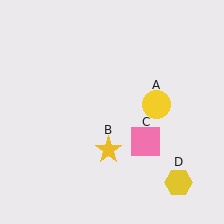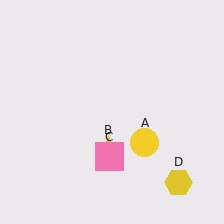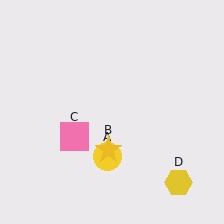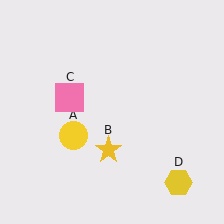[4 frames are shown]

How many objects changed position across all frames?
2 objects changed position: yellow circle (object A), pink square (object C).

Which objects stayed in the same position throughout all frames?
Yellow star (object B) and yellow hexagon (object D) remained stationary.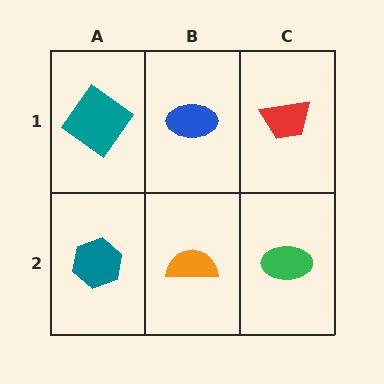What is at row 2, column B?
An orange semicircle.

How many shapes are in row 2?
3 shapes.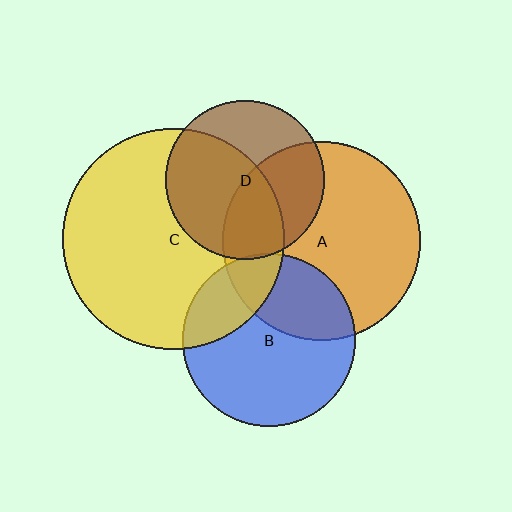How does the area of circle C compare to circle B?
Approximately 1.6 times.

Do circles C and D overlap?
Yes.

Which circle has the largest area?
Circle C (yellow).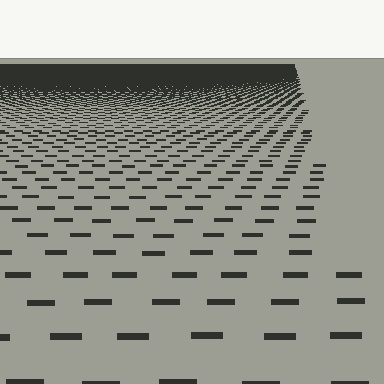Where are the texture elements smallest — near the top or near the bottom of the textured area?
Near the top.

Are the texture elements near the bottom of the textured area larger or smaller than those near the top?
Larger. Near the bottom, elements are closer to the viewer and appear at a bigger on-screen size.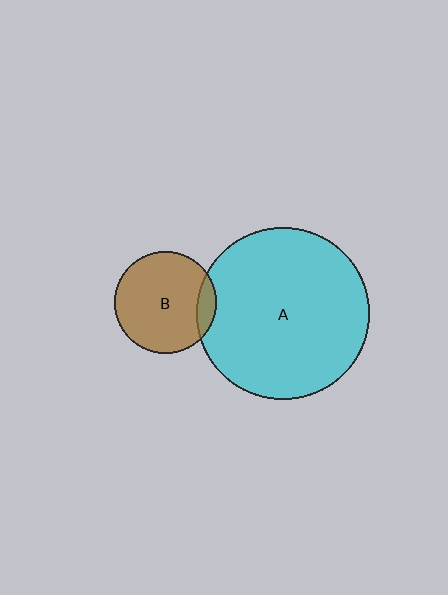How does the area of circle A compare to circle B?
Approximately 2.8 times.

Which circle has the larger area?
Circle A (cyan).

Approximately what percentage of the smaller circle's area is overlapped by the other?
Approximately 10%.